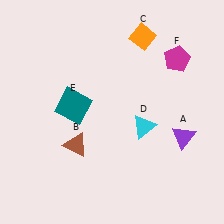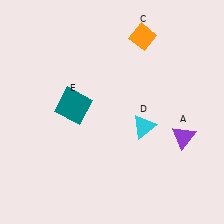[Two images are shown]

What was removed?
The magenta pentagon (F), the brown triangle (B) were removed in Image 2.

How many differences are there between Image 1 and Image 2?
There are 2 differences between the two images.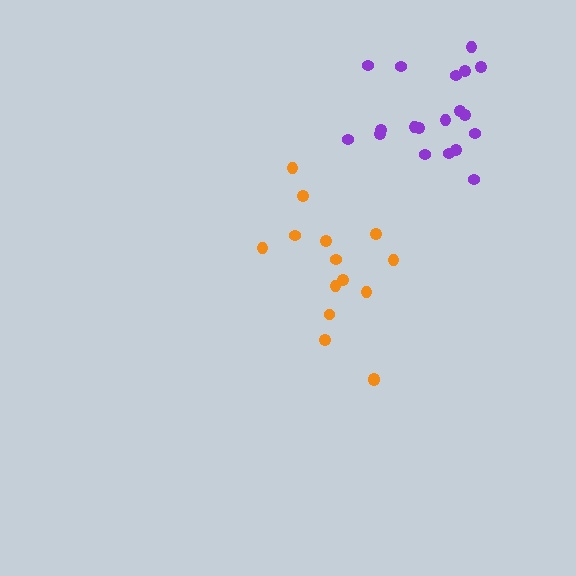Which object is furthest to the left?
The orange cluster is leftmost.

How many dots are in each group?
Group 1: 15 dots, Group 2: 19 dots (34 total).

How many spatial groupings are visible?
There are 2 spatial groupings.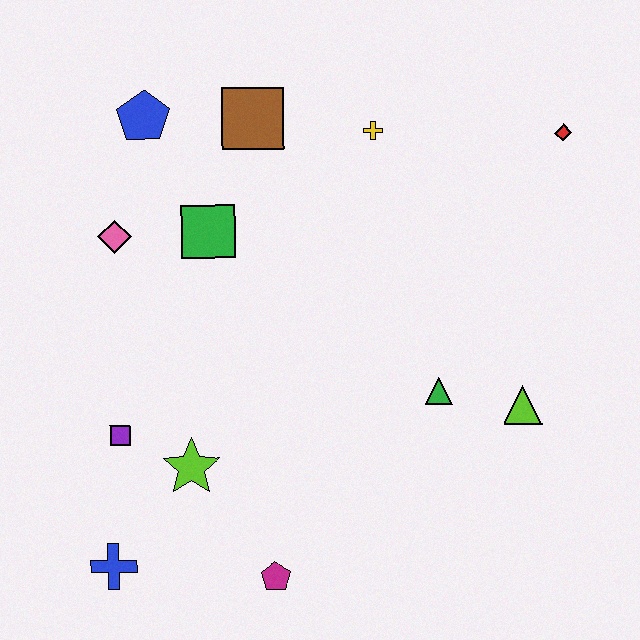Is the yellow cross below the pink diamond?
No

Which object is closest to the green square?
The pink diamond is closest to the green square.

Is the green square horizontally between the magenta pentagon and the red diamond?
No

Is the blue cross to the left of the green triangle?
Yes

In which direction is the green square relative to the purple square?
The green square is above the purple square.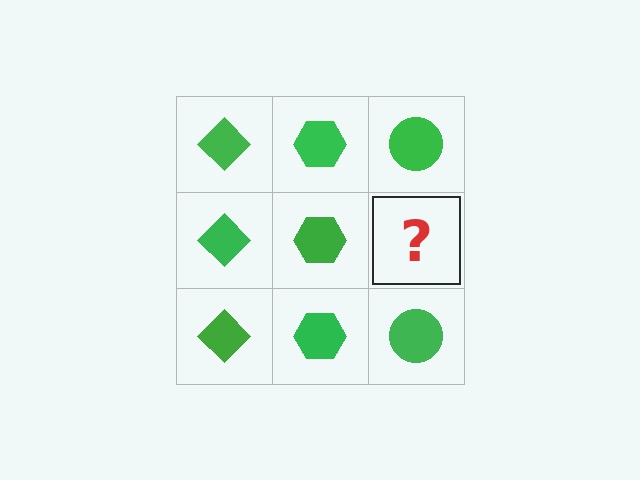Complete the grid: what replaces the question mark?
The question mark should be replaced with a green circle.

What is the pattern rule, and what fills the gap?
The rule is that each column has a consistent shape. The gap should be filled with a green circle.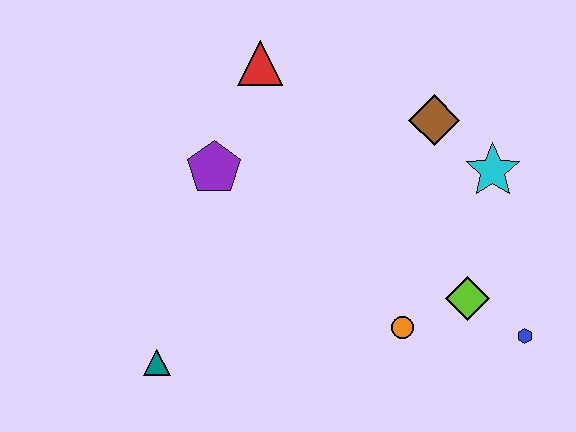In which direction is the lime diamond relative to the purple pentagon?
The lime diamond is to the right of the purple pentagon.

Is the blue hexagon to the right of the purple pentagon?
Yes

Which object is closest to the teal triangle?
The purple pentagon is closest to the teal triangle.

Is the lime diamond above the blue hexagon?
Yes